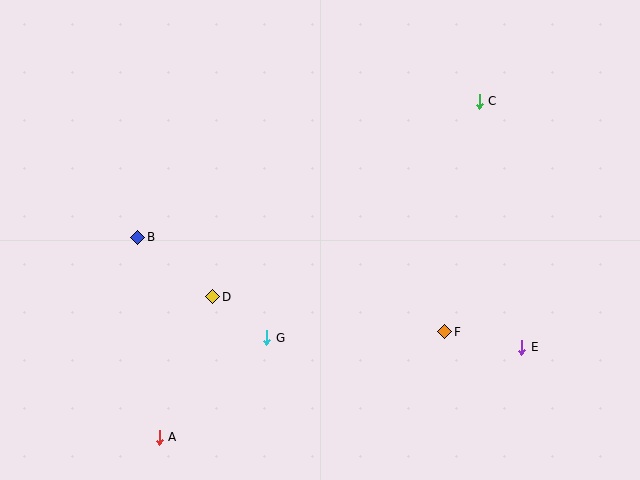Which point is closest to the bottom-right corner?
Point E is closest to the bottom-right corner.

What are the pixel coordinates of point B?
Point B is at (138, 237).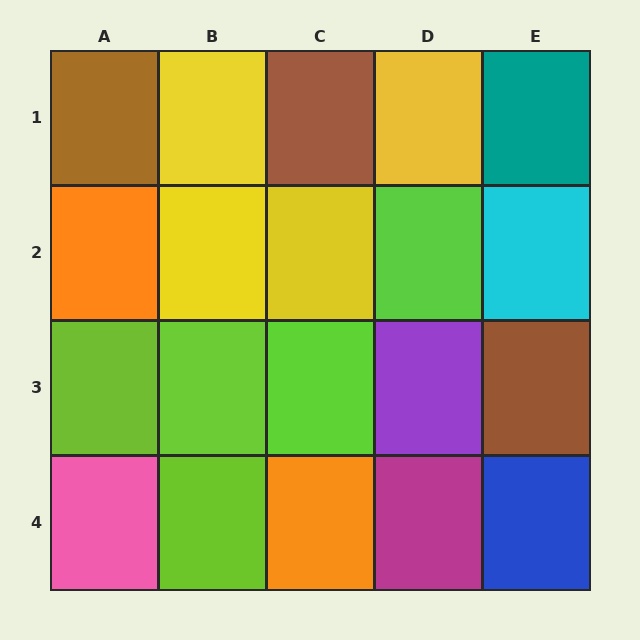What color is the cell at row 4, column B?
Lime.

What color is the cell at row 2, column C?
Yellow.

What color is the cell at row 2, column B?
Yellow.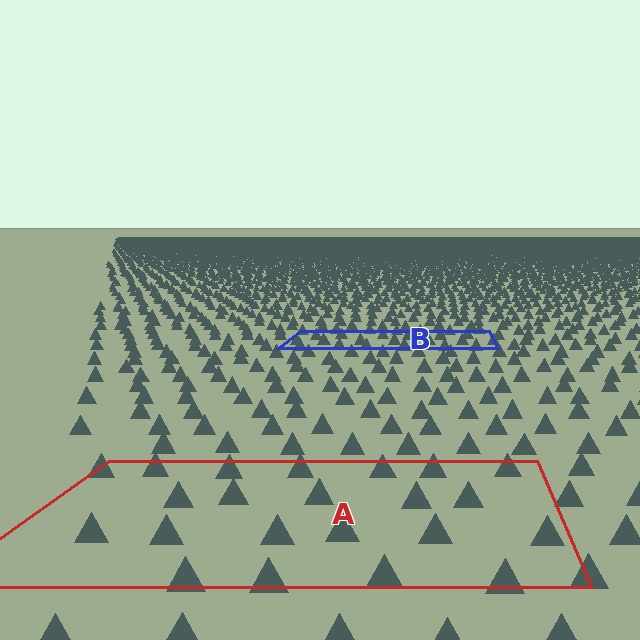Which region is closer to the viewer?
Region A is closer. The texture elements there are larger and more spread out.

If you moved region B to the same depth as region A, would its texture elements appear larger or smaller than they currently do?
They would appear larger. At a closer depth, the same texture elements are projected at a bigger on-screen size.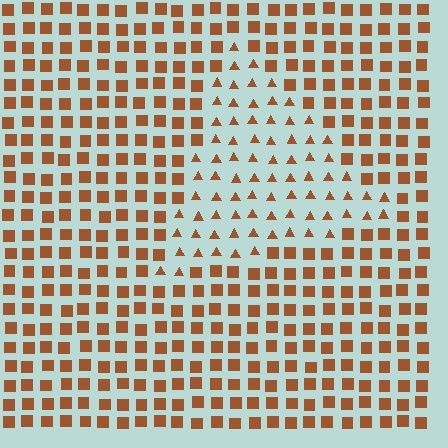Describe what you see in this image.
The image is filled with small brown elements arranged in a uniform grid. A triangle-shaped region contains triangles, while the surrounding area contains squares. The boundary is defined purely by the change in element shape.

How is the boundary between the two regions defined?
The boundary is defined by a change in element shape: triangles inside vs. squares outside. All elements share the same color and spacing.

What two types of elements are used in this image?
The image uses triangles inside the triangle region and squares outside it.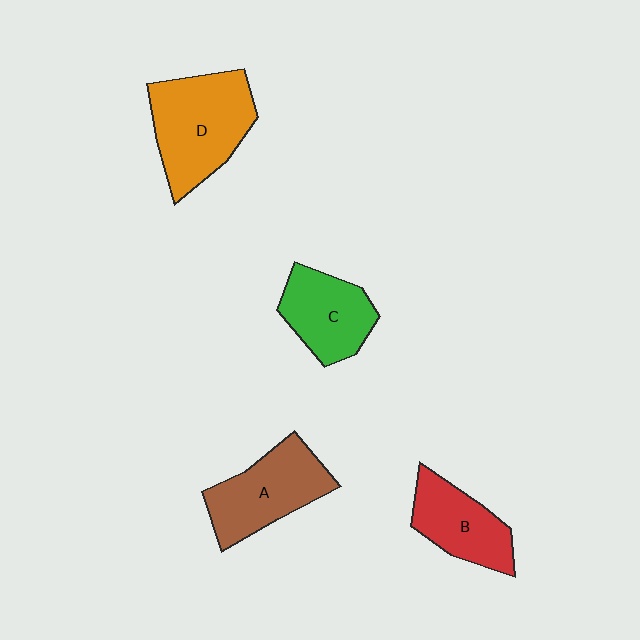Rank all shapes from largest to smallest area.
From largest to smallest: D (orange), A (brown), C (green), B (red).